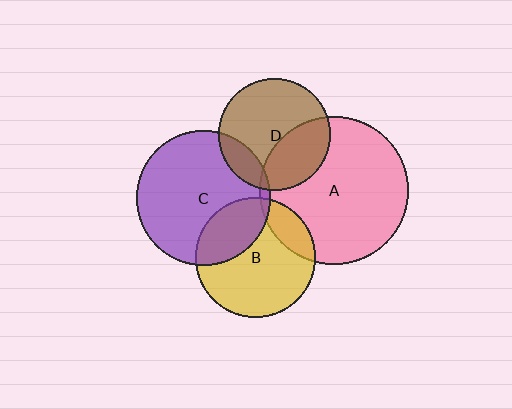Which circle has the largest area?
Circle A (pink).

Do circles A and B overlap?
Yes.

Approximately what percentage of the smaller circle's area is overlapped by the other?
Approximately 15%.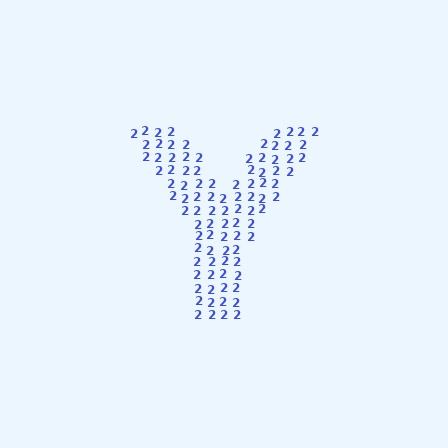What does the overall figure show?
The overall figure shows the letter Y.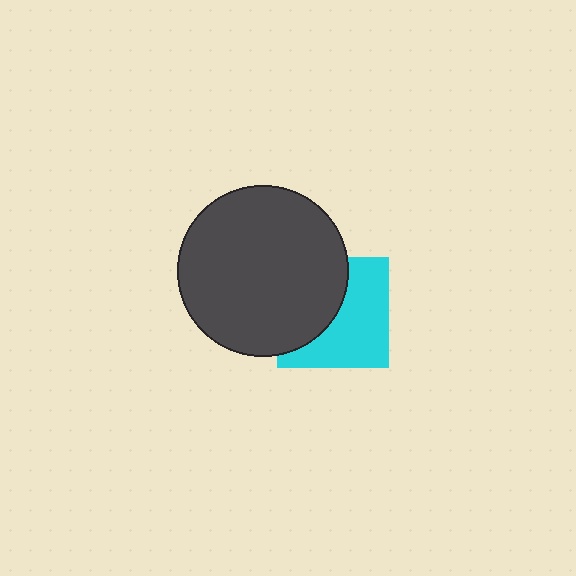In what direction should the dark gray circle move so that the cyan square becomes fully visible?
The dark gray circle should move left. That is the shortest direction to clear the overlap and leave the cyan square fully visible.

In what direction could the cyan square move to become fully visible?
The cyan square could move right. That would shift it out from behind the dark gray circle entirely.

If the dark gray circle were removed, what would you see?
You would see the complete cyan square.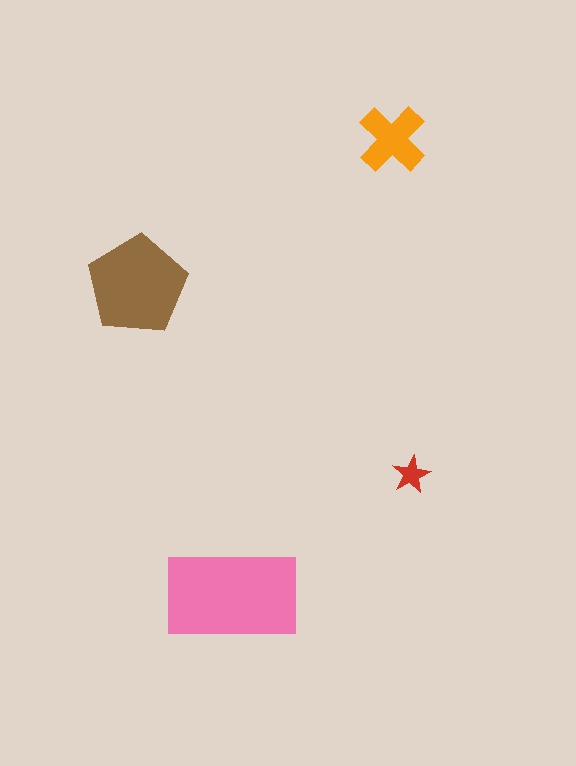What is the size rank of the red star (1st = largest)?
4th.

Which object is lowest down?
The pink rectangle is bottommost.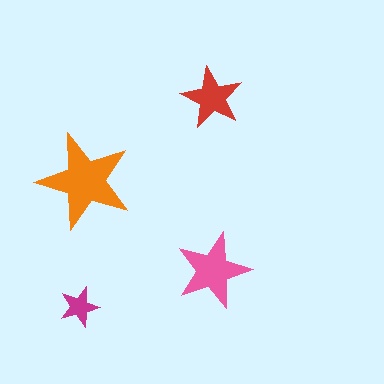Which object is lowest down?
The magenta star is bottommost.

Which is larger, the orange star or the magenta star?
The orange one.